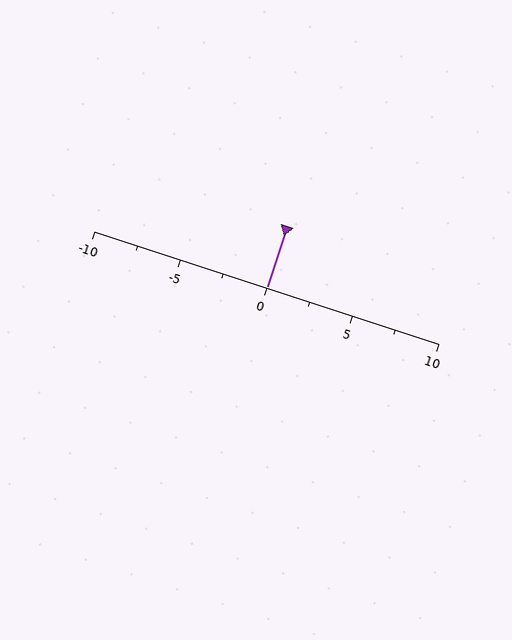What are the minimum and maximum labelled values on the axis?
The axis runs from -10 to 10.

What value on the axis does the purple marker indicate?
The marker indicates approximately 0.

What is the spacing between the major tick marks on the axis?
The major ticks are spaced 5 apart.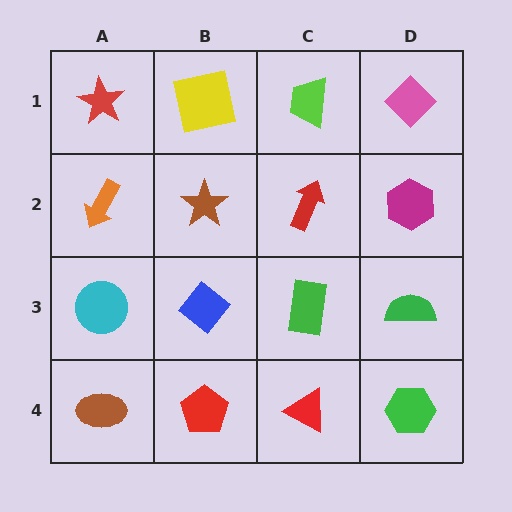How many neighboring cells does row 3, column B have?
4.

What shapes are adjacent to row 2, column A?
A red star (row 1, column A), a cyan circle (row 3, column A), a brown star (row 2, column B).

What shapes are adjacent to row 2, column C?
A lime trapezoid (row 1, column C), a green rectangle (row 3, column C), a brown star (row 2, column B), a magenta hexagon (row 2, column D).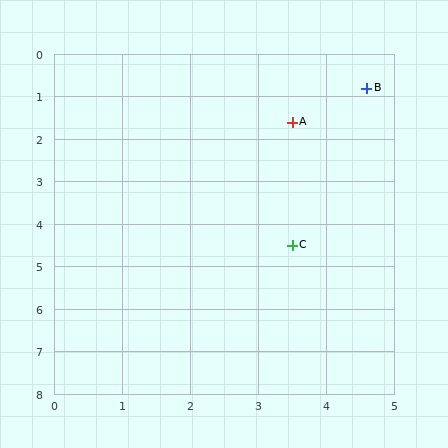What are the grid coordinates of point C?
Point C is at approximately (3.5, 4.5).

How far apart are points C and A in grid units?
Points C and A are about 2.9 grid units apart.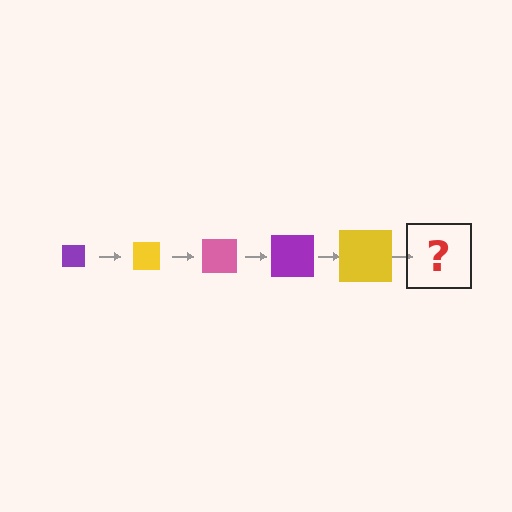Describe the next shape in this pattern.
It should be a pink square, larger than the previous one.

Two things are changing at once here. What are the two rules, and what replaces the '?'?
The two rules are that the square grows larger each step and the color cycles through purple, yellow, and pink. The '?' should be a pink square, larger than the previous one.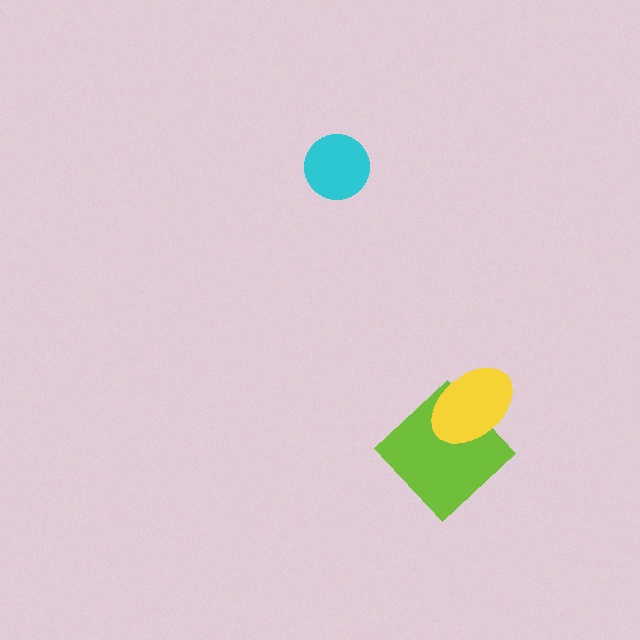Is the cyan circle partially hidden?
No, no other shape covers it.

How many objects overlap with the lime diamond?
1 object overlaps with the lime diamond.